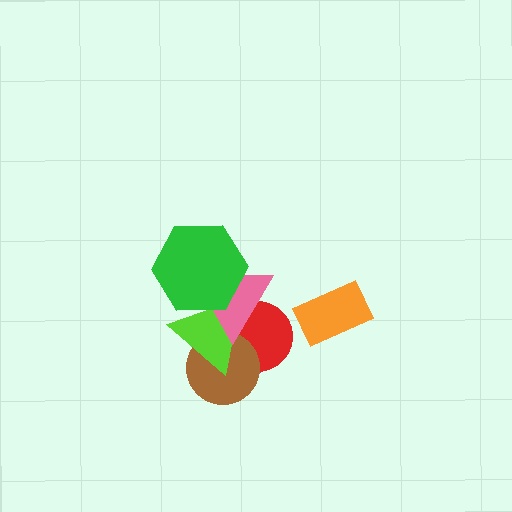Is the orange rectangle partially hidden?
No, no other shape covers it.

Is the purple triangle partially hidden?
Yes, it is partially covered by another shape.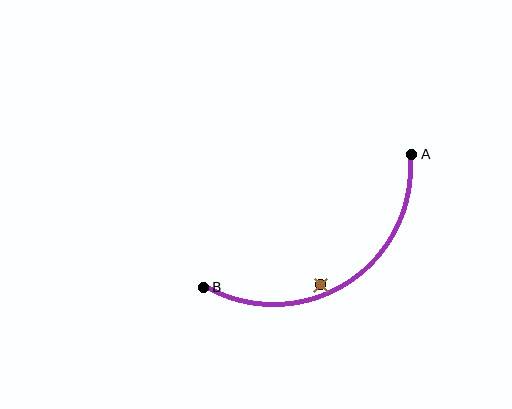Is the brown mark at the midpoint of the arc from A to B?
No — the brown mark does not lie on the arc at all. It sits slightly inside the curve.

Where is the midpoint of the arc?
The arc midpoint is the point on the curve farthest from the straight line joining A and B. It sits below that line.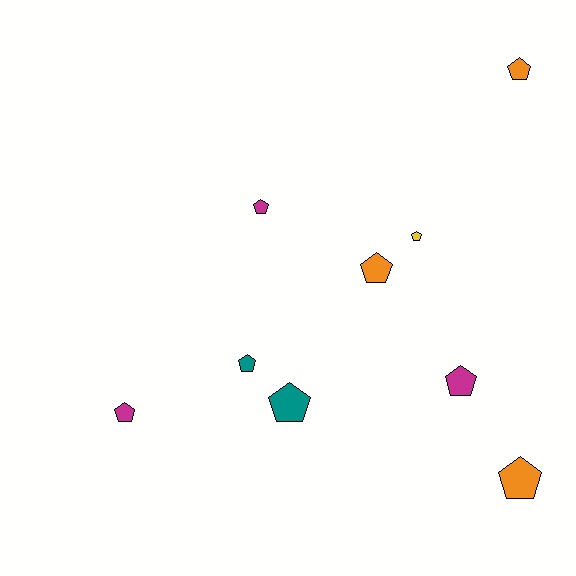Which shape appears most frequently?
Pentagon, with 9 objects.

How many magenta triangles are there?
There are no magenta triangles.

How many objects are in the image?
There are 9 objects.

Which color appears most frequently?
Orange, with 3 objects.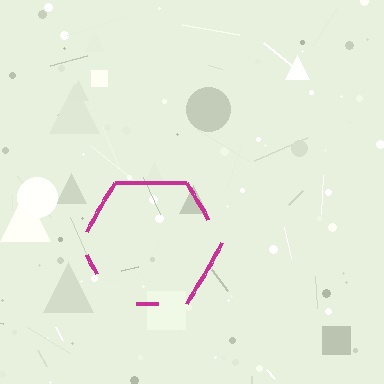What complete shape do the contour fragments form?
The contour fragments form a hexagon.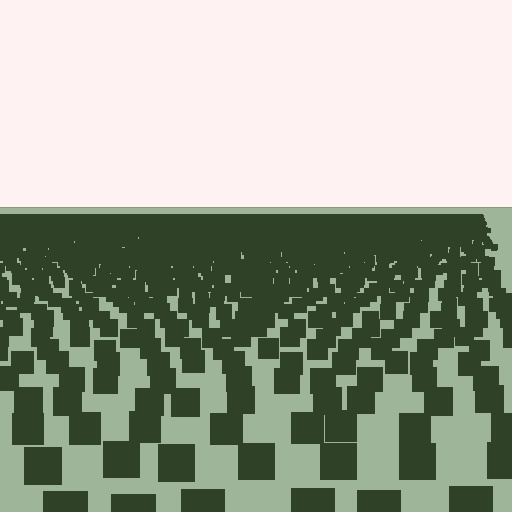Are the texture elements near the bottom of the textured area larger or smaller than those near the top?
Larger. Near the bottom, elements are closer to the viewer and appear at a bigger on-screen size.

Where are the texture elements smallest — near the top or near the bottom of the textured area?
Near the top.